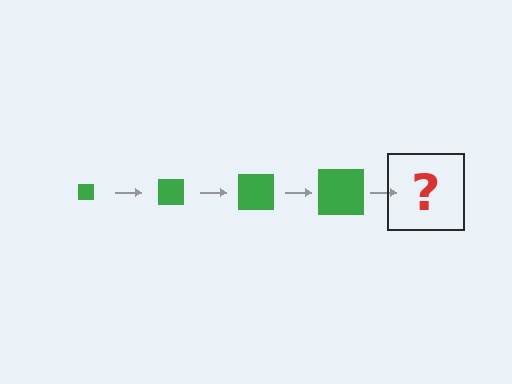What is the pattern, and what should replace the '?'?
The pattern is that the square gets progressively larger each step. The '?' should be a green square, larger than the previous one.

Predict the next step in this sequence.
The next step is a green square, larger than the previous one.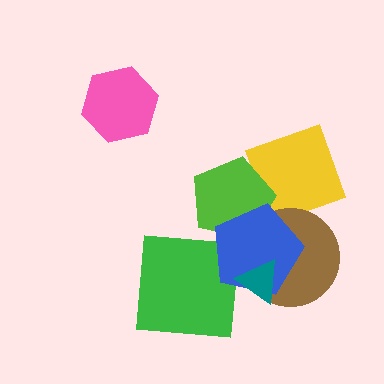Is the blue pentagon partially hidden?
Yes, it is partially covered by another shape.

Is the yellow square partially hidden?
Yes, it is partially covered by another shape.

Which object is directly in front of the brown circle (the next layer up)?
The lime pentagon is directly in front of the brown circle.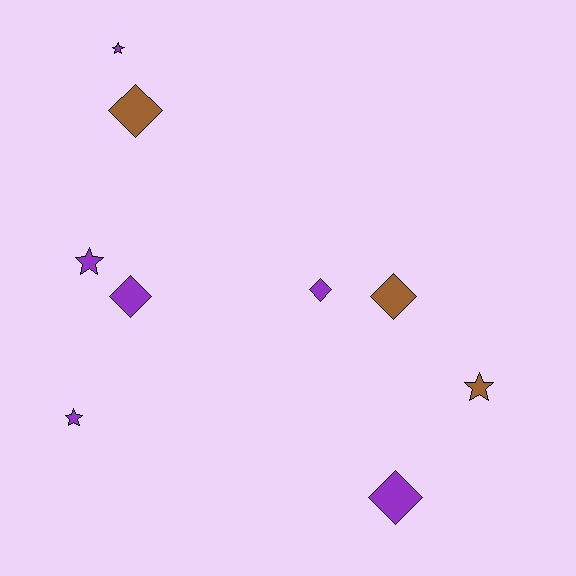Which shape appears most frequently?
Diamond, with 5 objects.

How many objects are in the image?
There are 9 objects.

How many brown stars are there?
There is 1 brown star.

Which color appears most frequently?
Purple, with 6 objects.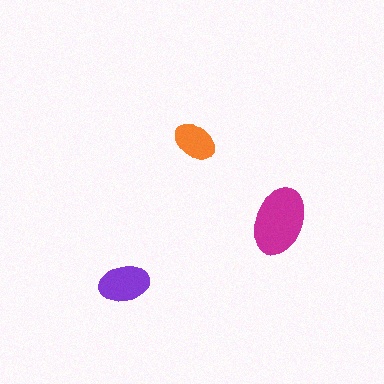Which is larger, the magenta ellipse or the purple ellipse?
The magenta one.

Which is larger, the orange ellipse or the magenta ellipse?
The magenta one.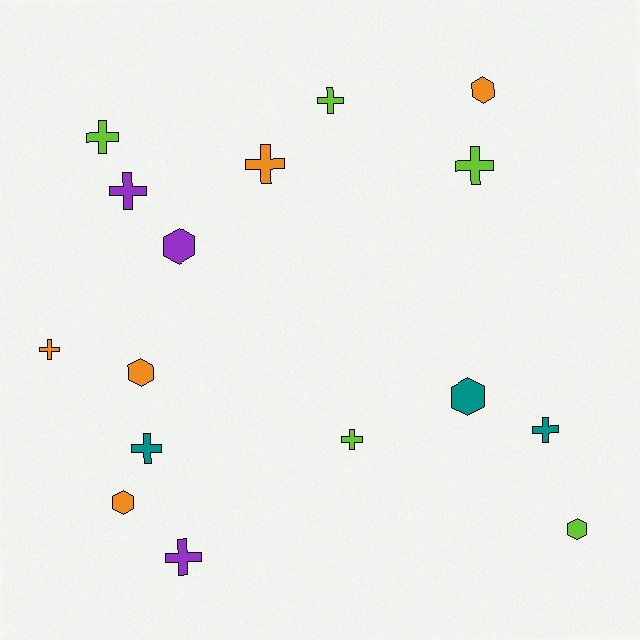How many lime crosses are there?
There are 4 lime crosses.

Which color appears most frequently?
Orange, with 5 objects.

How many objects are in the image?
There are 16 objects.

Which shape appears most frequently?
Cross, with 10 objects.